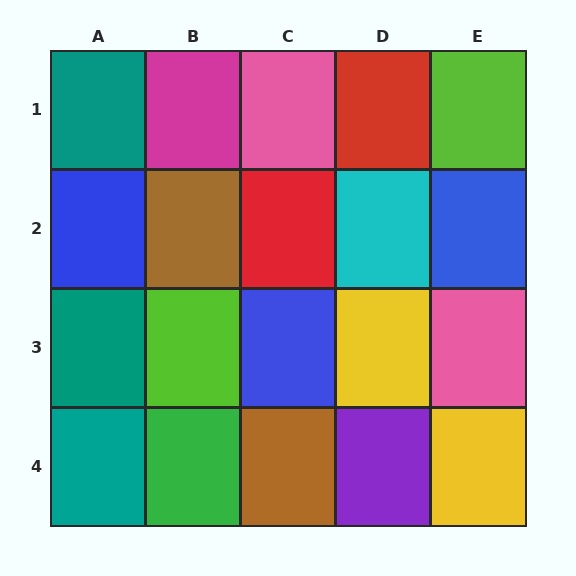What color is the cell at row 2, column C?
Red.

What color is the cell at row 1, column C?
Pink.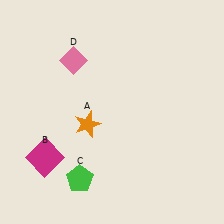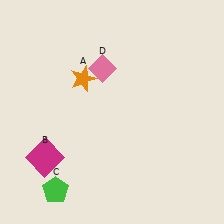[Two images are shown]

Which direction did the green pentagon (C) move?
The green pentagon (C) moved left.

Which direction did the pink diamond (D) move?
The pink diamond (D) moved right.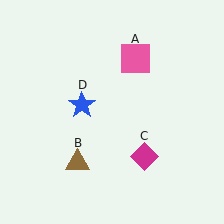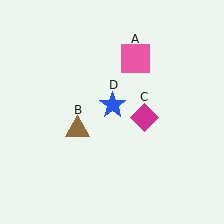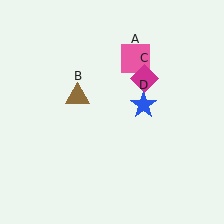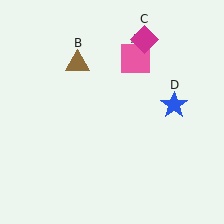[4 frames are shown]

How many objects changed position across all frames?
3 objects changed position: brown triangle (object B), magenta diamond (object C), blue star (object D).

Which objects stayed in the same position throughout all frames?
Pink square (object A) remained stationary.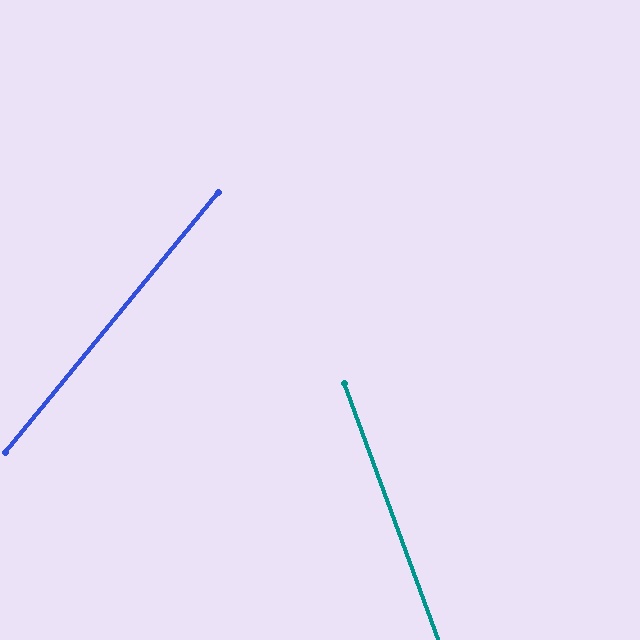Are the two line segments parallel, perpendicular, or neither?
Neither parallel nor perpendicular — they differ by about 59°.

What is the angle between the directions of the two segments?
Approximately 59 degrees.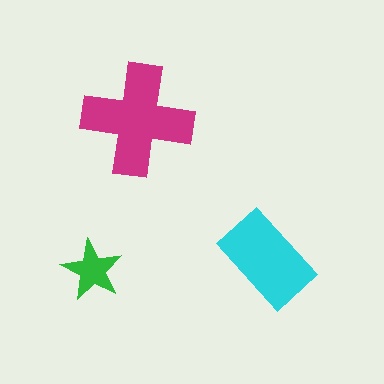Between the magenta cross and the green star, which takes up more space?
The magenta cross.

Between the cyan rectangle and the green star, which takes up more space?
The cyan rectangle.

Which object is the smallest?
The green star.